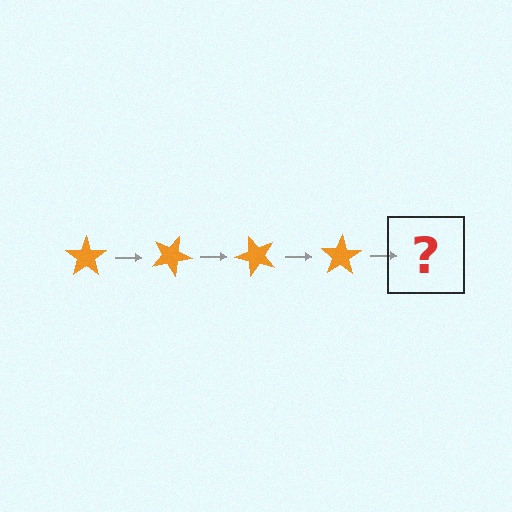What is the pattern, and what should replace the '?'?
The pattern is that the star rotates 25 degrees each step. The '?' should be an orange star rotated 100 degrees.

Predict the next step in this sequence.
The next step is an orange star rotated 100 degrees.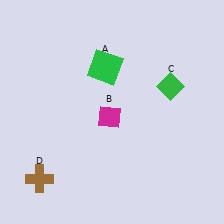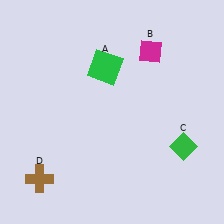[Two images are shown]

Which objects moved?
The objects that moved are: the magenta diamond (B), the green diamond (C).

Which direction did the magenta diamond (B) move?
The magenta diamond (B) moved up.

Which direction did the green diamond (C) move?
The green diamond (C) moved down.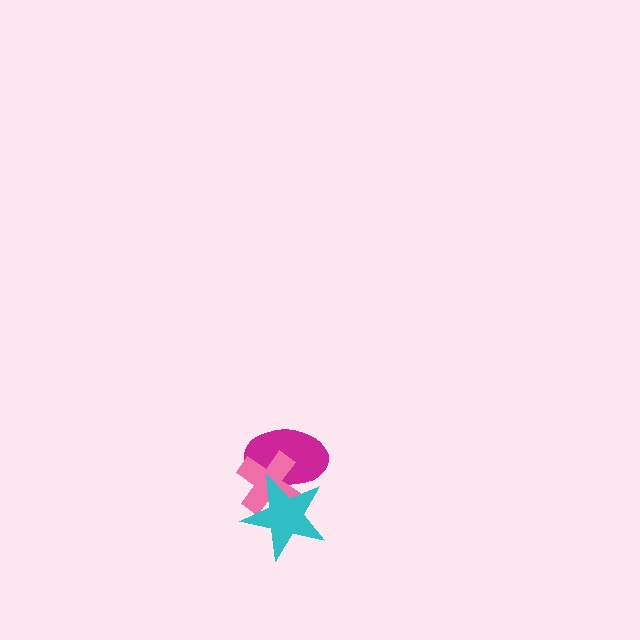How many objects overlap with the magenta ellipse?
2 objects overlap with the magenta ellipse.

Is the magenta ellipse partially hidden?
Yes, it is partially covered by another shape.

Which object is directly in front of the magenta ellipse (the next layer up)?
The pink cross is directly in front of the magenta ellipse.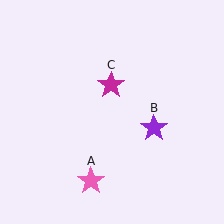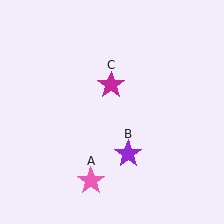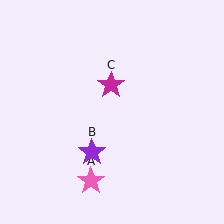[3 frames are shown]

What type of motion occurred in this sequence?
The purple star (object B) rotated clockwise around the center of the scene.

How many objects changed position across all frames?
1 object changed position: purple star (object B).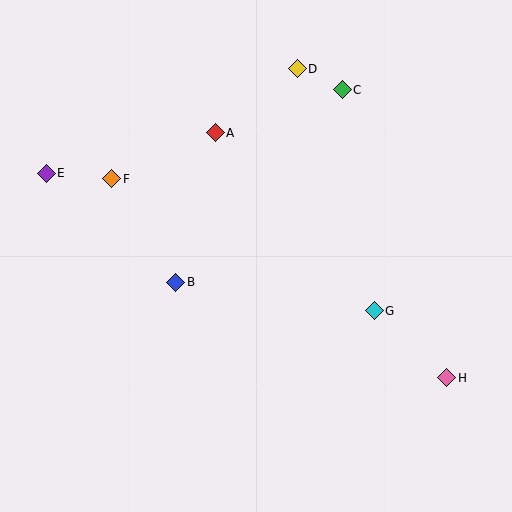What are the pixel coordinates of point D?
Point D is at (297, 69).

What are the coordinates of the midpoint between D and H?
The midpoint between D and H is at (372, 223).